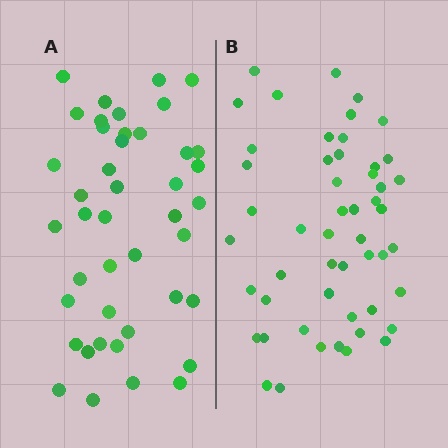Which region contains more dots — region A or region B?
Region B (the right region) has more dots.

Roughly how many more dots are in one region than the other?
Region B has roughly 8 or so more dots than region A.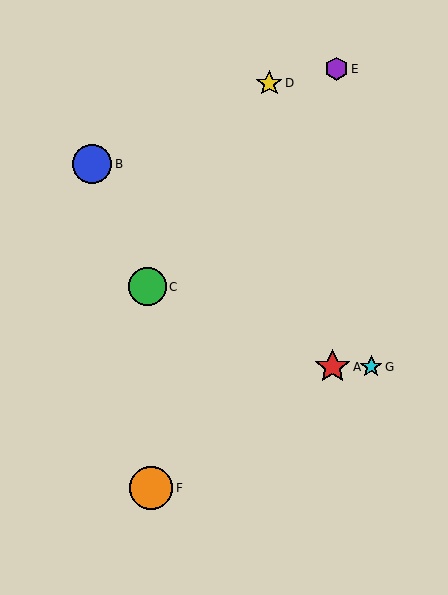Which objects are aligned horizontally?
Objects A, G are aligned horizontally.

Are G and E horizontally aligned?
No, G is at y≈367 and E is at y≈69.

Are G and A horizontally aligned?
Yes, both are at y≈367.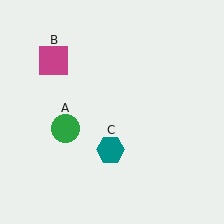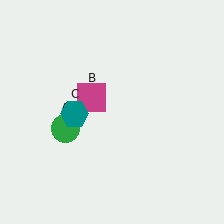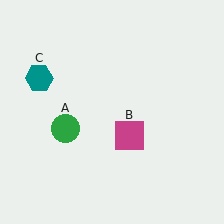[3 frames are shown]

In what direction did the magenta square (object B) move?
The magenta square (object B) moved down and to the right.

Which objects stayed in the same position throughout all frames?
Green circle (object A) remained stationary.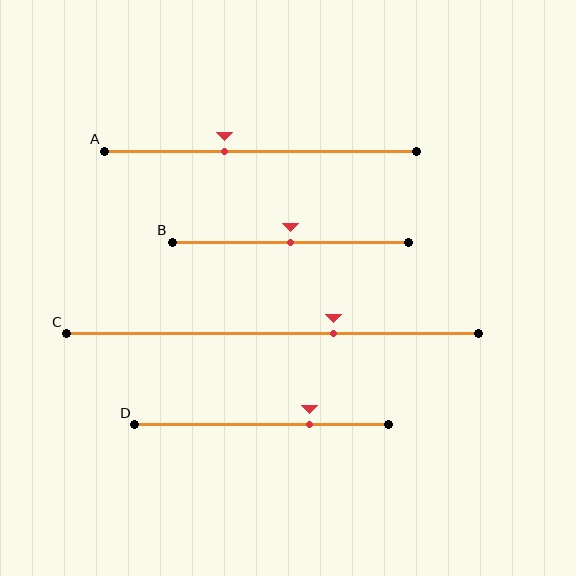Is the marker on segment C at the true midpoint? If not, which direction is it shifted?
No, the marker on segment C is shifted to the right by about 15% of the segment length.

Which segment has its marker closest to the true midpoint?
Segment B has its marker closest to the true midpoint.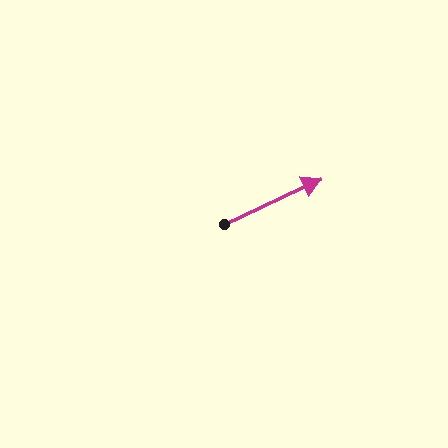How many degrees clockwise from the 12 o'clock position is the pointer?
Approximately 65 degrees.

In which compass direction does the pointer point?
Northeast.